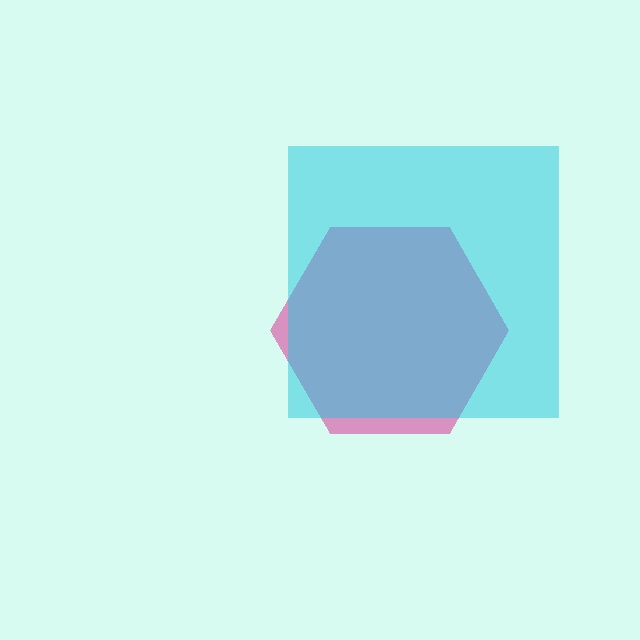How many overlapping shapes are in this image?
There are 2 overlapping shapes in the image.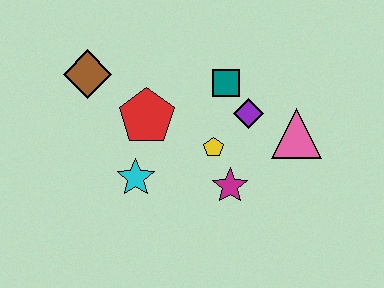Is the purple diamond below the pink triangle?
No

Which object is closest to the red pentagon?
The cyan star is closest to the red pentagon.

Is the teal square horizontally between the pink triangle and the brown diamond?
Yes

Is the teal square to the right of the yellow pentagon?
Yes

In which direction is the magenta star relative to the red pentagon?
The magenta star is to the right of the red pentagon.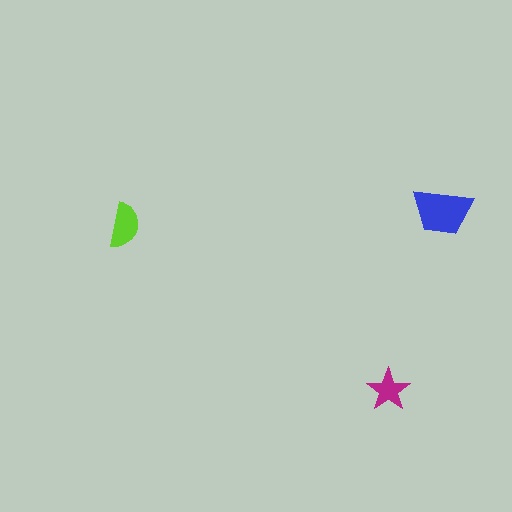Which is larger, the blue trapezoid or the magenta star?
The blue trapezoid.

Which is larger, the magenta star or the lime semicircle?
The lime semicircle.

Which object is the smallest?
The magenta star.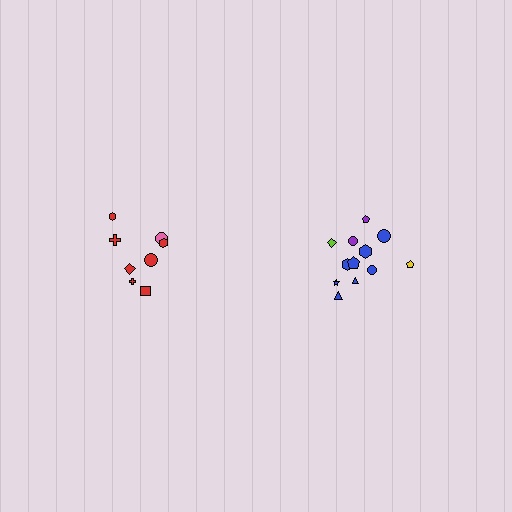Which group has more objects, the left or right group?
The right group.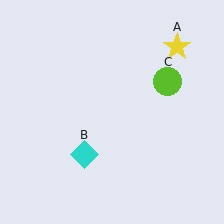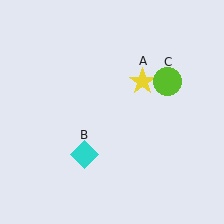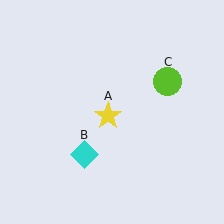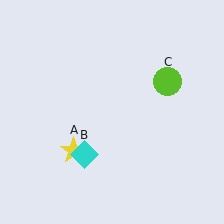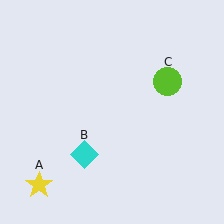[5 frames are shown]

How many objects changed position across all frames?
1 object changed position: yellow star (object A).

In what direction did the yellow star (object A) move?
The yellow star (object A) moved down and to the left.